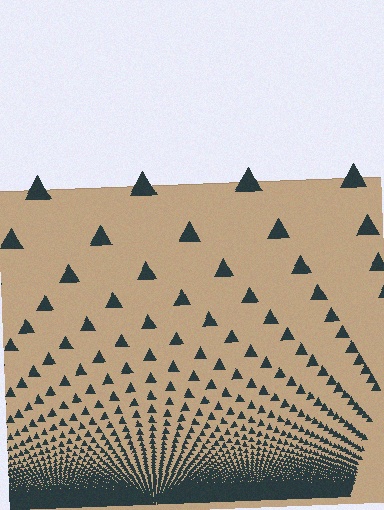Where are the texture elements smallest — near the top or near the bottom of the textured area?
Near the bottom.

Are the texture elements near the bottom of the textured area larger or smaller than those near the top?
Smaller. The gradient is inverted — elements near the bottom are smaller and denser.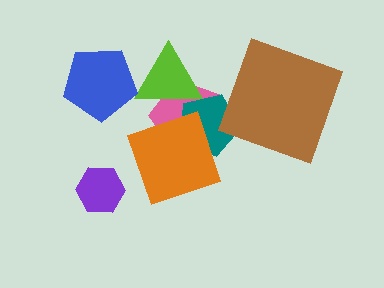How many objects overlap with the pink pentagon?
3 objects overlap with the pink pentagon.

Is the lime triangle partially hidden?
Yes, it is partially covered by another shape.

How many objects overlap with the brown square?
0 objects overlap with the brown square.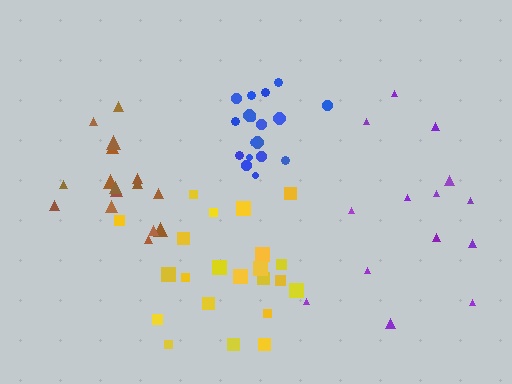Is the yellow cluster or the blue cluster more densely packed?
Blue.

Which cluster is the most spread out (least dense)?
Purple.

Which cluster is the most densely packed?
Blue.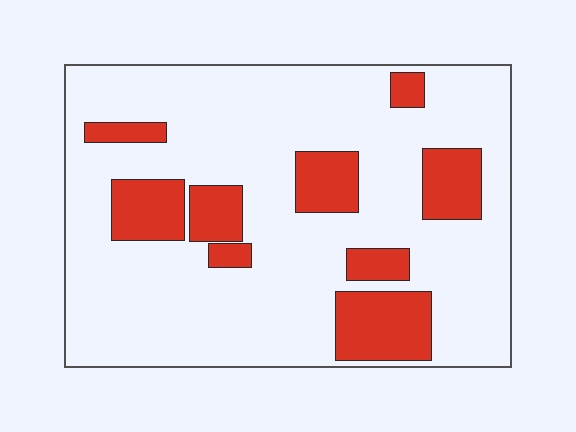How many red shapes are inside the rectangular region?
9.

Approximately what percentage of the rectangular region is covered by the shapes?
Approximately 20%.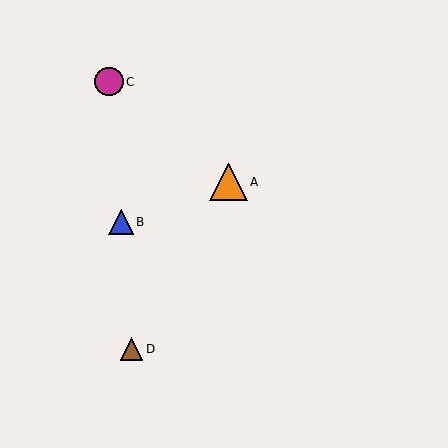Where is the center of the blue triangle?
The center of the blue triangle is at (121, 222).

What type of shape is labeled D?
Shape D is a brown triangle.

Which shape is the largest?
The orange triangle (labeled A) is the largest.